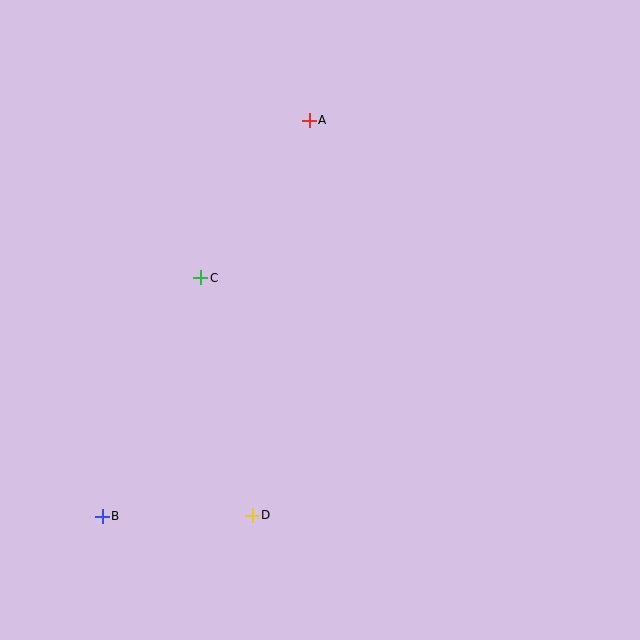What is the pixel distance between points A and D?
The distance between A and D is 399 pixels.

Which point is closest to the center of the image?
Point C at (201, 278) is closest to the center.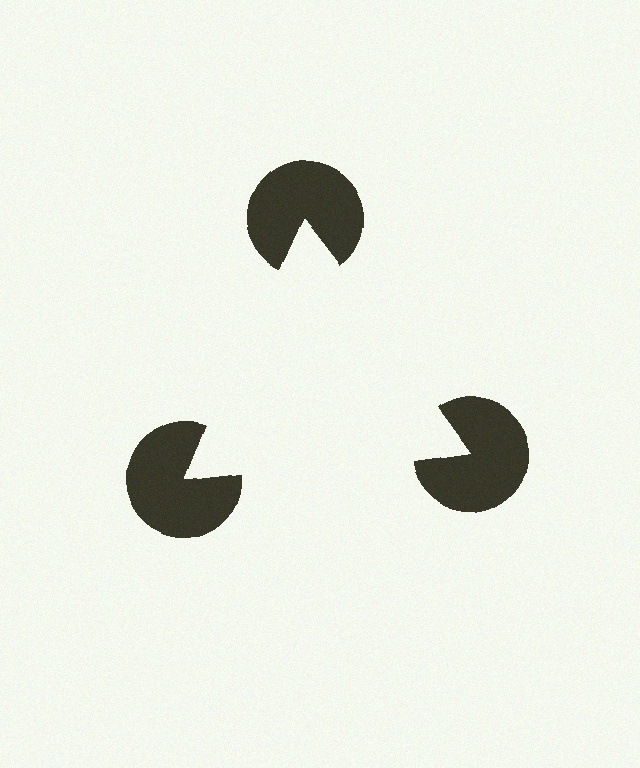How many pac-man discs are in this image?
There are 3 — one at each vertex of the illusory triangle.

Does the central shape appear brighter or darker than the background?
It typically appears slightly brighter than the background, even though no actual brightness change is drawn.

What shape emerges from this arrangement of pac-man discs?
An illusory triangle — its edges are inferred from the aligned wedge cuts in the pac-man discs, not physically drawn.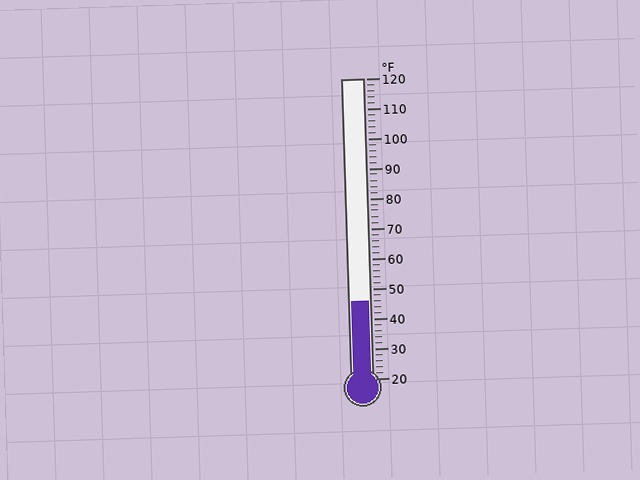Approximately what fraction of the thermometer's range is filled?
The thermometer is filled to approximately 25% of its range.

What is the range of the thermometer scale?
The thermometer scale ranges from 20°F to 120°F.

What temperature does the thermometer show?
The thermometer shows approximately 46°F.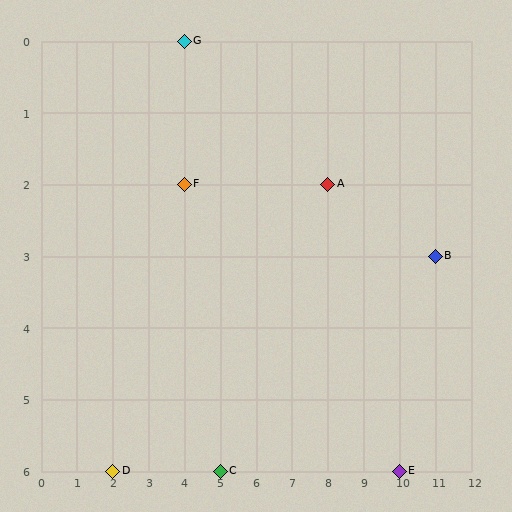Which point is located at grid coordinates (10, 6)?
Point E is at (10, 6).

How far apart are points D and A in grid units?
Points D and A are 6 columns and 4 rows apart (about 7.2 grid units diagonally).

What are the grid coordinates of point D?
Point D is at grid coordinates (2, 6).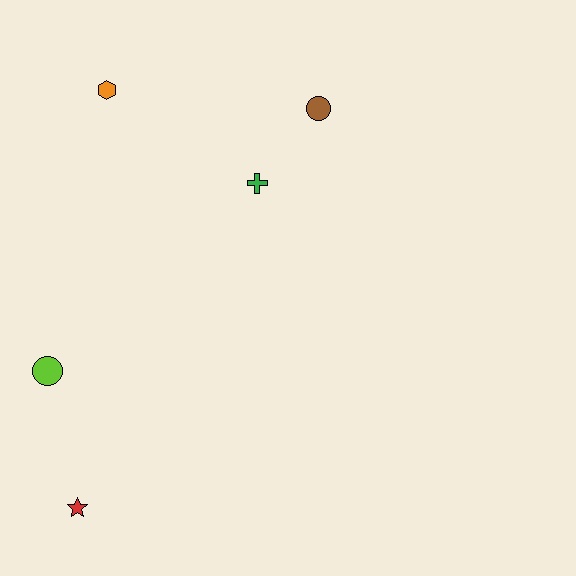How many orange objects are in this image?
There is 1 orange object.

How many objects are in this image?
There are 5 objects.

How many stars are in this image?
There is 1 star.